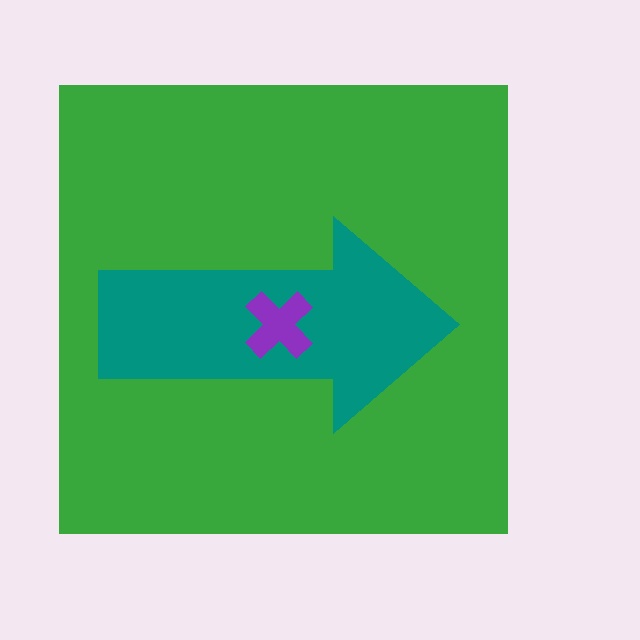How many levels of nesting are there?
3.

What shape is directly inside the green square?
The teal arrow.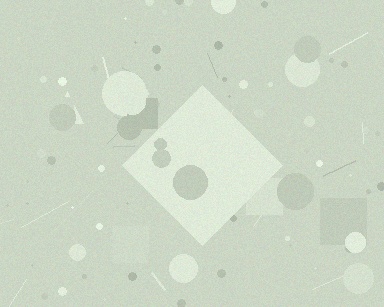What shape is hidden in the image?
A diamond is hidden in the image.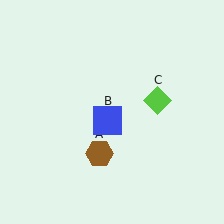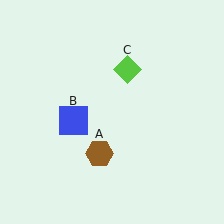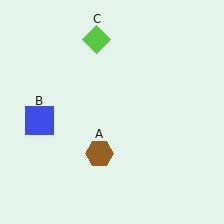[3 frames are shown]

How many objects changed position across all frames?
2 objects changed position: blue square (object B), lime diamond (object C).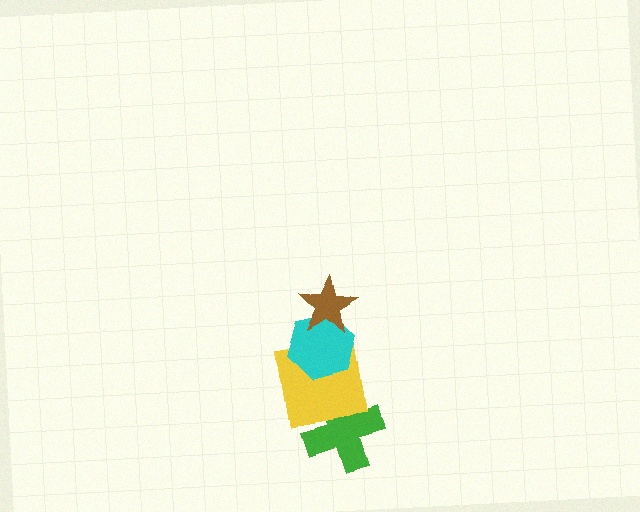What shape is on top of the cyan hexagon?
The brown star is on top of the cyan hexagon.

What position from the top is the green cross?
The green cross is 4th from the top.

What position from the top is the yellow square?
The yellow square is 3rd from the top.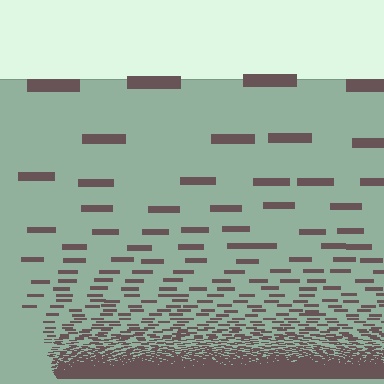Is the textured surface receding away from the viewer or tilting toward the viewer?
The surface appears to tilt toward the viewer. Texture elements get larger and sparser toward the top.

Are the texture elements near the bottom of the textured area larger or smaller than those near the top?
Smaller. The gradient is inverted — elements near the bottom are smaller and denser.